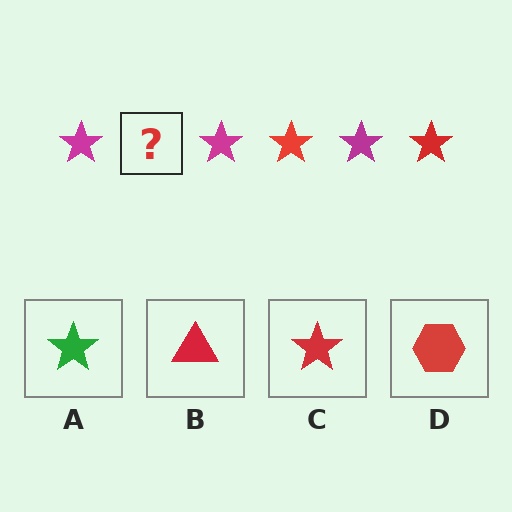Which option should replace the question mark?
Option C.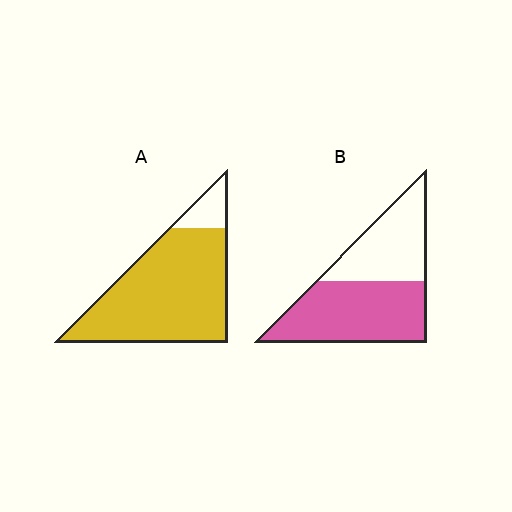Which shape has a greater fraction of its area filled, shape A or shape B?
Shape A.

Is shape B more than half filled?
Yes.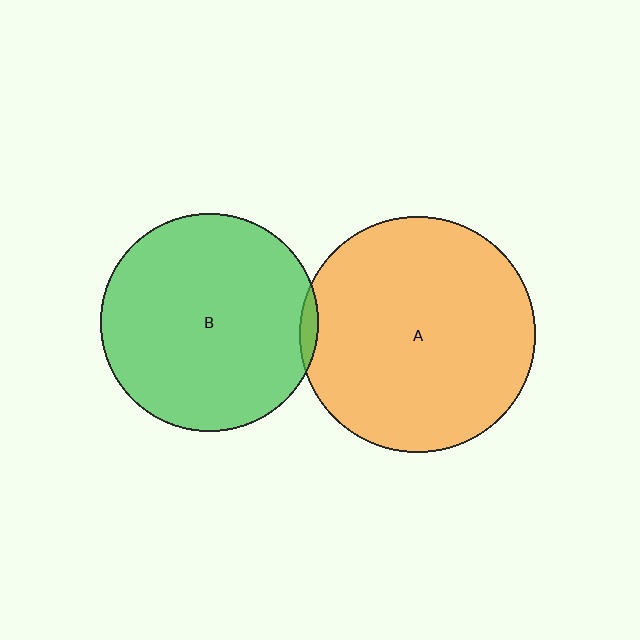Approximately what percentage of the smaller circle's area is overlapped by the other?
Approximately 5%.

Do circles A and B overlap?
Yes.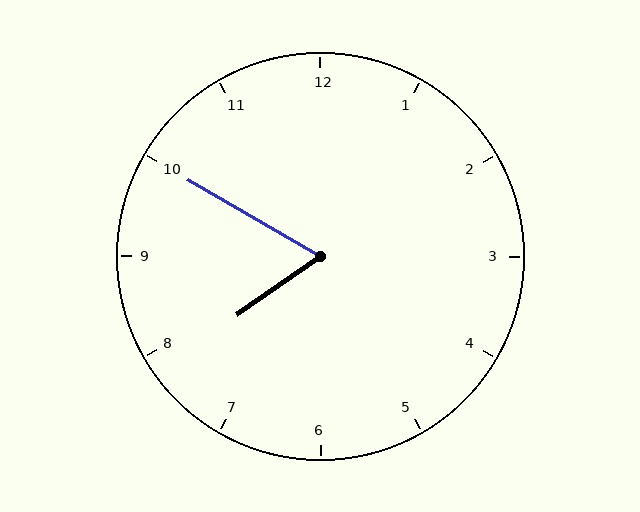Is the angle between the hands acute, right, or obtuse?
It is acute.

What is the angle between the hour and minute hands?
Approximately 65 degrees.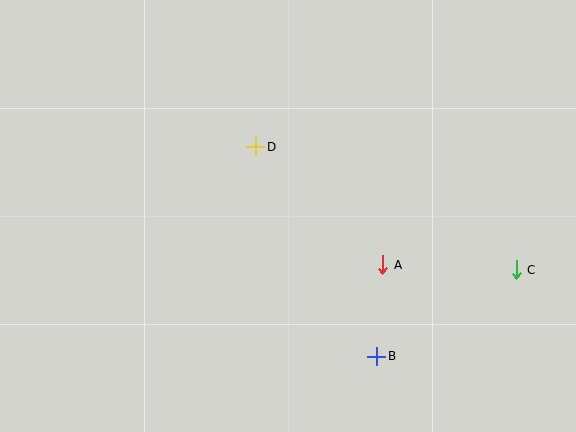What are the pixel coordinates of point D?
Point D is at (256, 147).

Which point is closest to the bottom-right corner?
Point C is closest to the bottom-right corner.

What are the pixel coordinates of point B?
Point B is at (377, 356).